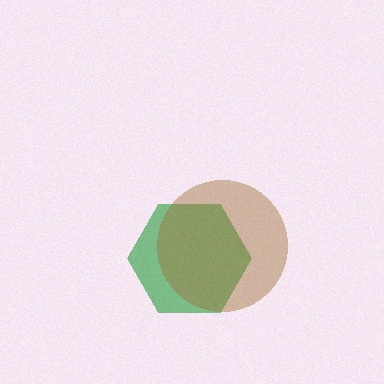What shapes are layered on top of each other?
The layered shapes are: a green hexagon, a brown circle.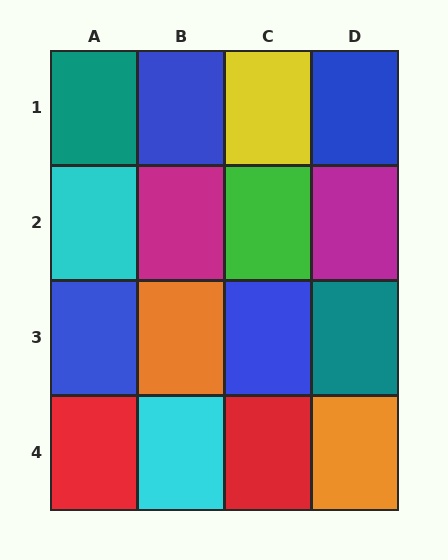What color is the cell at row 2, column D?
Magenta.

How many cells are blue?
4 cells are blue.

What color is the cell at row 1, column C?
Yellow.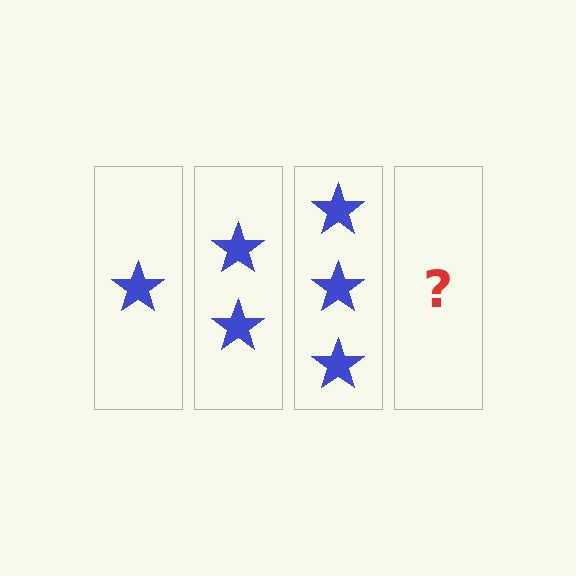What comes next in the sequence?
The next element should be 4 stars.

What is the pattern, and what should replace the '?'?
The pattern is that each step adds one more star. The '?' should be 4 stars.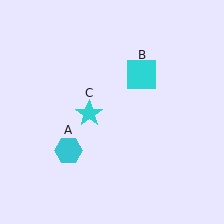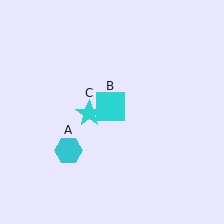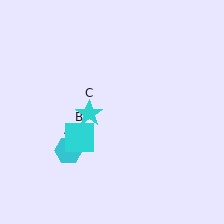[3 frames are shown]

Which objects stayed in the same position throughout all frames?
Cyan hexagon (object A) and cyan star (object C) remained stationary.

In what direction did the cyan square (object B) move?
The cyan square (object B) moved down and to the left.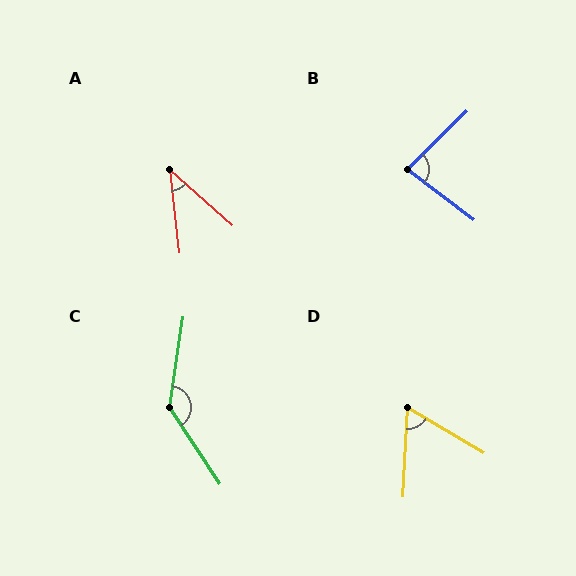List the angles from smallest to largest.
A (42°), D (62°), B (82°), C (138°).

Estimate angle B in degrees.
Approximately 82 degrees.